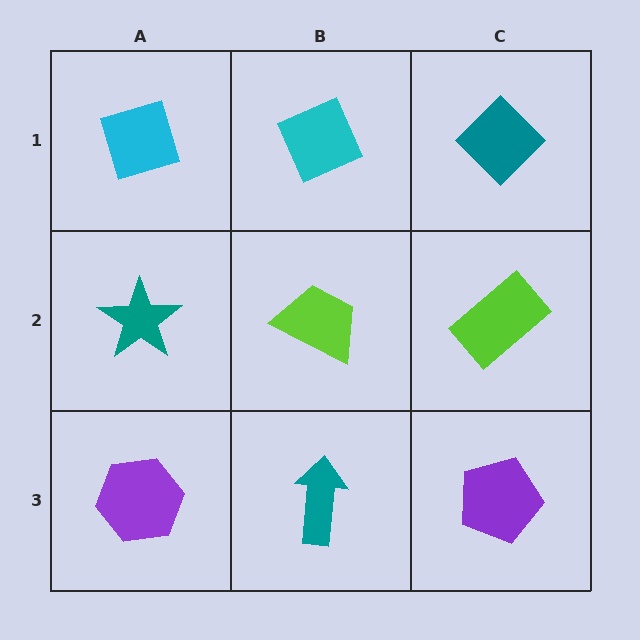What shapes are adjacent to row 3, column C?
A lime rectangle (row 2, column C), a teal arrow (row 3, column B).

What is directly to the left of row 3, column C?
A teal arrow.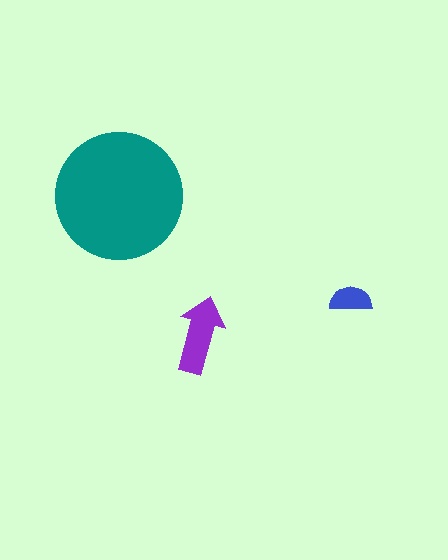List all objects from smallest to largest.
The blue semicircle, the purple arrow, the teal circle.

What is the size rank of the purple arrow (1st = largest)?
2nd.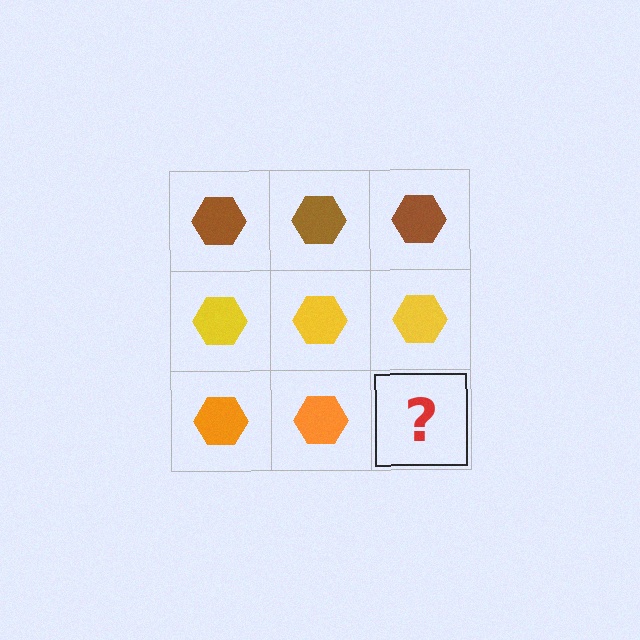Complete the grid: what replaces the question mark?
The question mark should be replaced with an orange hexagon.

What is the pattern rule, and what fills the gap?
The rule is that each row has a consistent color. The gap should be filled with an orange hexagon.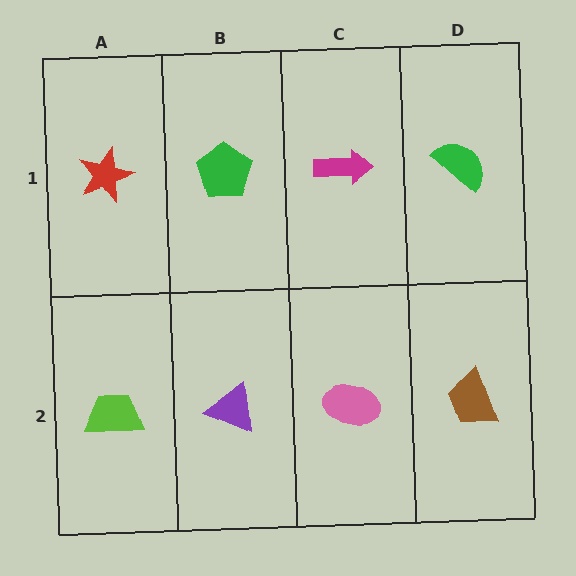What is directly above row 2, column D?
A green semicircle.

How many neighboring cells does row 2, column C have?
3.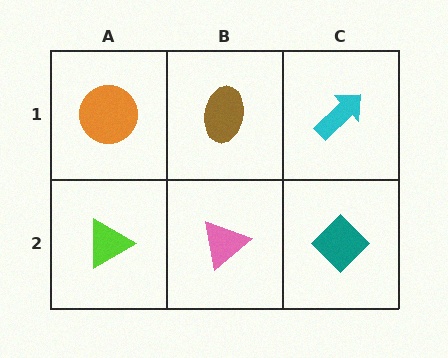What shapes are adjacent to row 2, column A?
An orange circle (row 1, column A), a pink triangle (row 2, column B).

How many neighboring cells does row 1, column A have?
2.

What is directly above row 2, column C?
A cyan arrow.